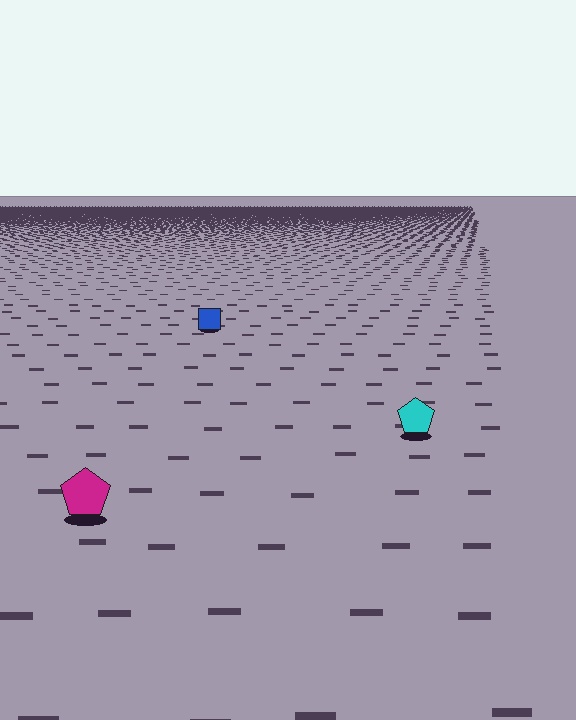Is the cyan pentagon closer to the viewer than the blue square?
Yes. The cyan pentagon is closer — you can tell from the texture gradient: the ground texture is coarser near it.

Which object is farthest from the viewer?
The blue square is farthest from the viewer. It appears smaller and the ground texture around it is denser.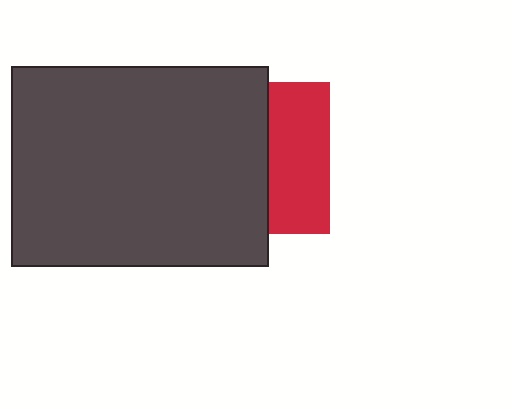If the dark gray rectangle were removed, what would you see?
You would see the complete red square.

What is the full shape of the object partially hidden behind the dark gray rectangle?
The partially hidden object is a red square.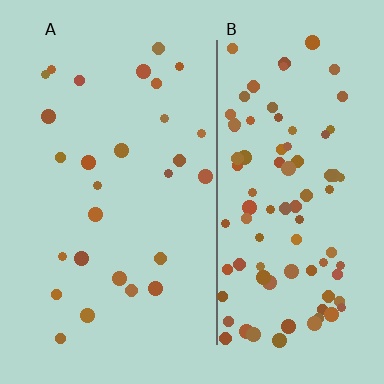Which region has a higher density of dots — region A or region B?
B (the right).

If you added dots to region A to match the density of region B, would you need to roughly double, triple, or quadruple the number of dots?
Approximately triple.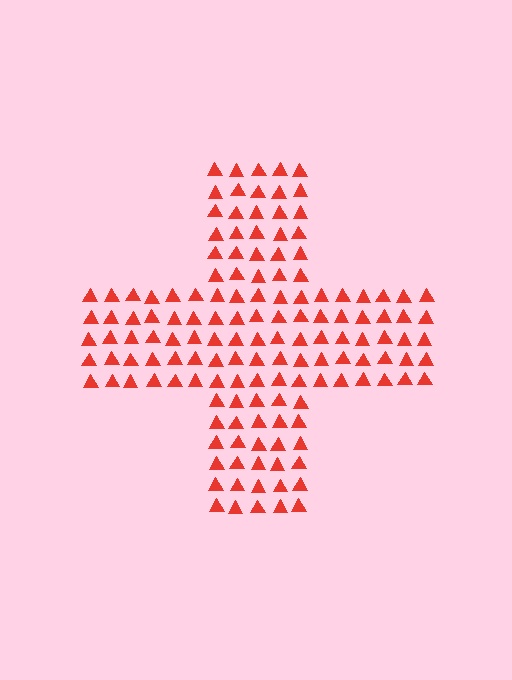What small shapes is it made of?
It is made of small triangles.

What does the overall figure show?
The overall figure shows a cross.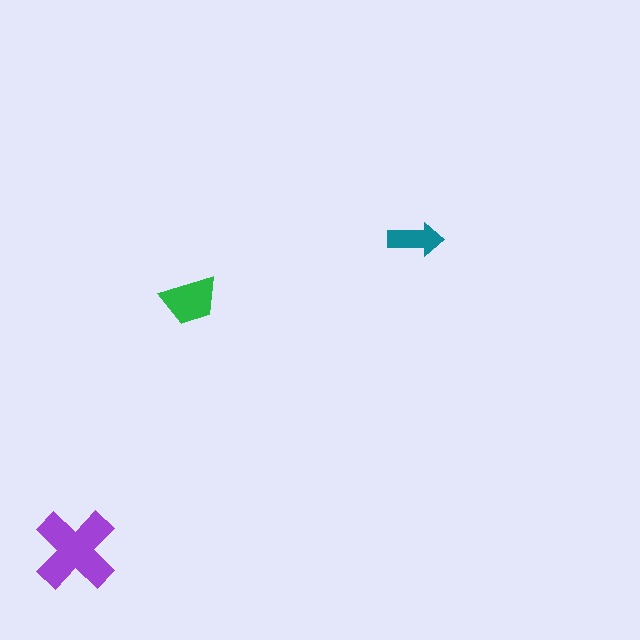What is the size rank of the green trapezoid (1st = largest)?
2nd.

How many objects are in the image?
There are 3 objects in the image.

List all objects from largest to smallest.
The purple cross, the green trapezoid, the teal arrow.